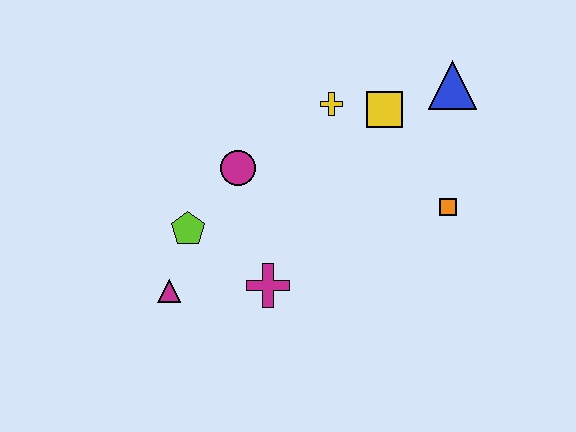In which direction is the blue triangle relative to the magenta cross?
The blue triangle is above the magenta cross.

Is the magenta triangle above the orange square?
No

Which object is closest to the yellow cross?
The yellow square is closest to the yellow cross.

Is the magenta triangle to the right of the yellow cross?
No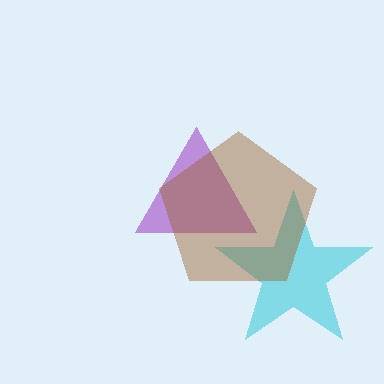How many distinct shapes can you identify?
There are 3 distinct shapes: a cyan star, a purple triangle, a brown pentagon.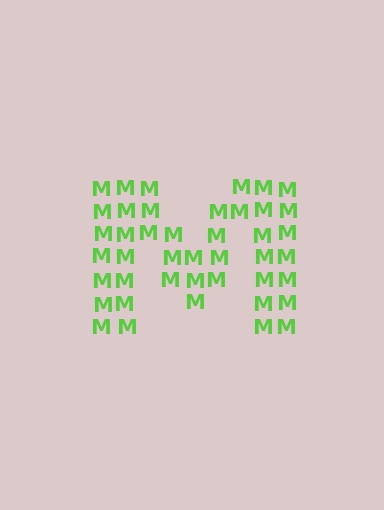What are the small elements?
The small elements are letter M's.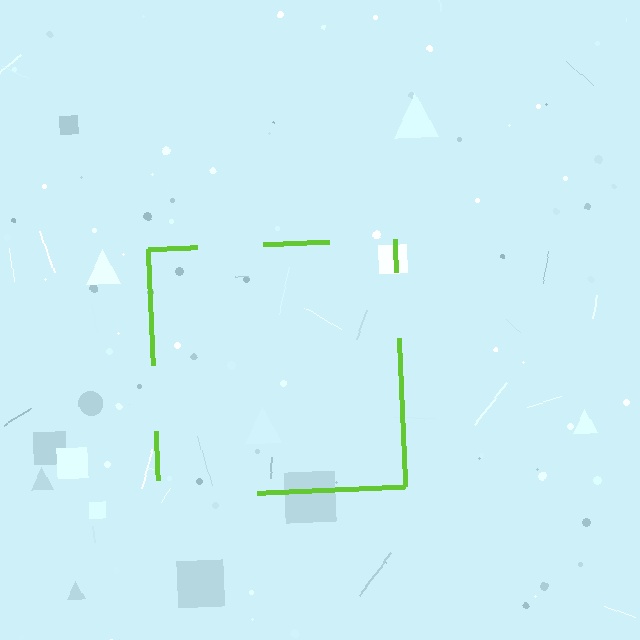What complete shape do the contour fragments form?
The contour fragments form a square.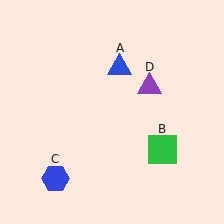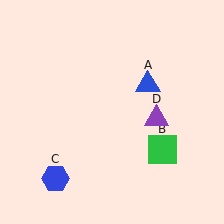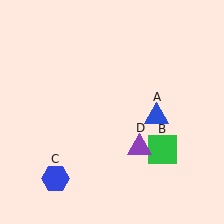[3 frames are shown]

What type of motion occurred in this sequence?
The blue triangle (object A), purple triangle (object D) rotated clockwise around the center of the scene.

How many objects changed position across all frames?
2 objects changed position: blue triangle (object A), purple triangle (object D).